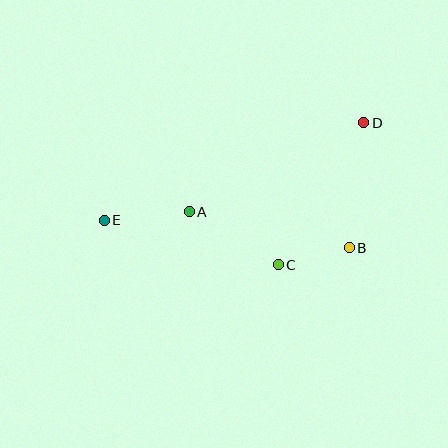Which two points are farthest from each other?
Points D and E are farthest from each other.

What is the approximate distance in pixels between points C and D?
The distance between C and D is approximately 166 pixels.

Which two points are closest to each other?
Points B and C are closest to each other.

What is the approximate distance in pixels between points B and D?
The distance between B and D is approximately 126 pixels.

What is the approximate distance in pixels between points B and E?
The distance between B and E is approximately 247 pixels.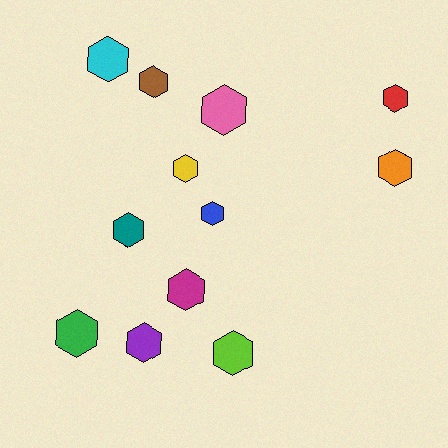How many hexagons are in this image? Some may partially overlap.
There are 12 hexagons.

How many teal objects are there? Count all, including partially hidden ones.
There is 1 teal object.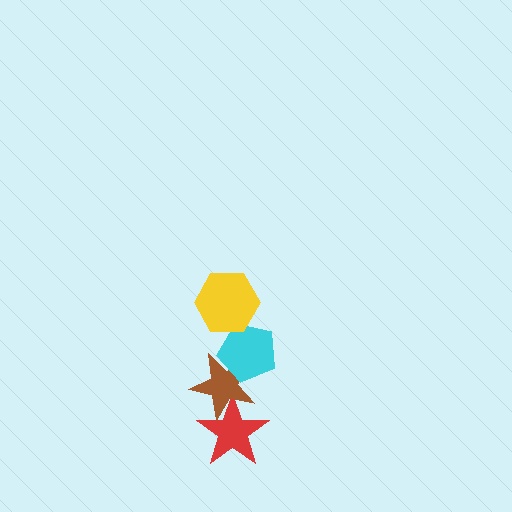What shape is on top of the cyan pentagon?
The yellow hexagon is on top of the cyan pentagon.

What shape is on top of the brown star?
The cyan pentagon is on top of the brown star.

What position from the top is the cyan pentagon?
The cyan pentagon is 2nd from the top.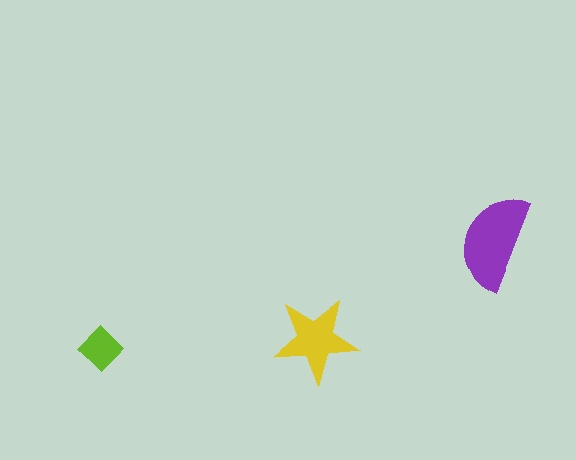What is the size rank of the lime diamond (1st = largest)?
3rd.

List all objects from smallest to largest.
The lime diamond, the yellow star, the purple semicircle.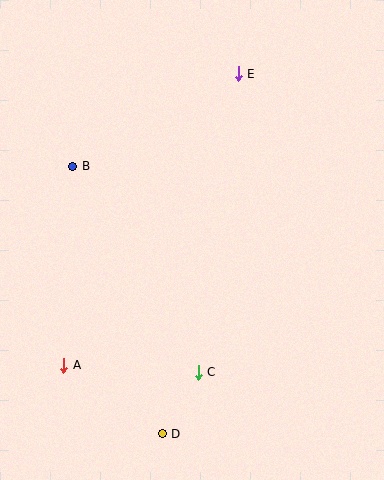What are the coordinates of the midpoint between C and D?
The midpoint between C and D is at (180, 403).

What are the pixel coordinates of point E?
Point E is at (238, 74).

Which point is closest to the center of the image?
Point C at (198, 372) is closest to the center.